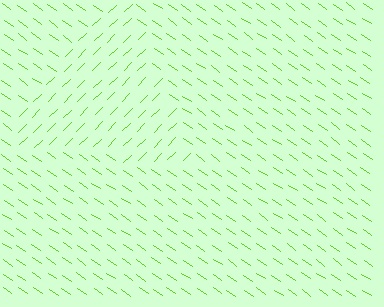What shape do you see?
I see a triangle.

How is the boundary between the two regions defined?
The boundary is defined purely by a change in line orientation (approximately 79 degrees difference). All lines are the same color and thickness.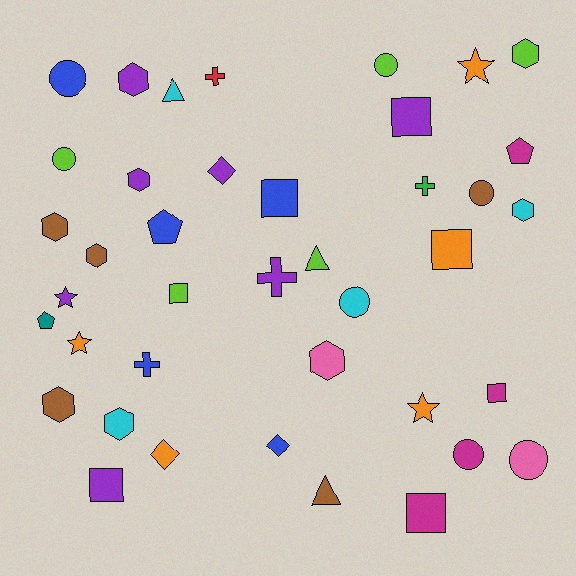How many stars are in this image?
There are 4 stars.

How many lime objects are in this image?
There are 5 lime objects.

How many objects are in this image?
There are 40 objects.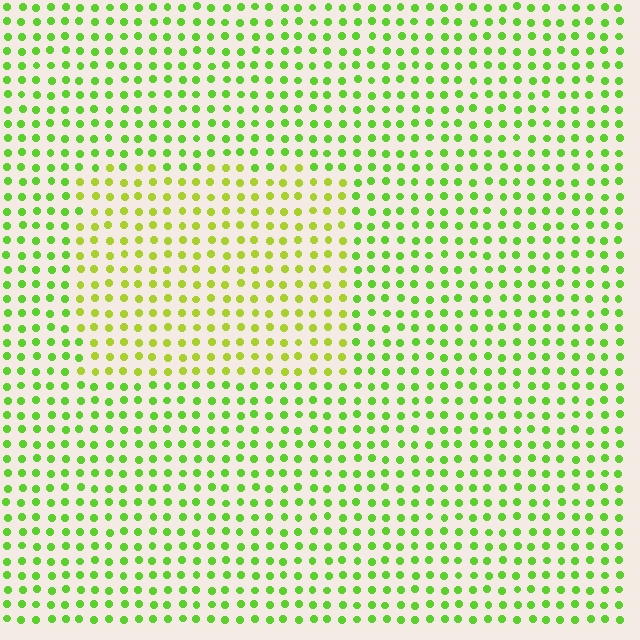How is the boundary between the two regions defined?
The boundary is defined purely by a slight shift in hue (about 28 degrees). Spacing, size, and orientation are identical on both sides.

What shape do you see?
I see a rectangle.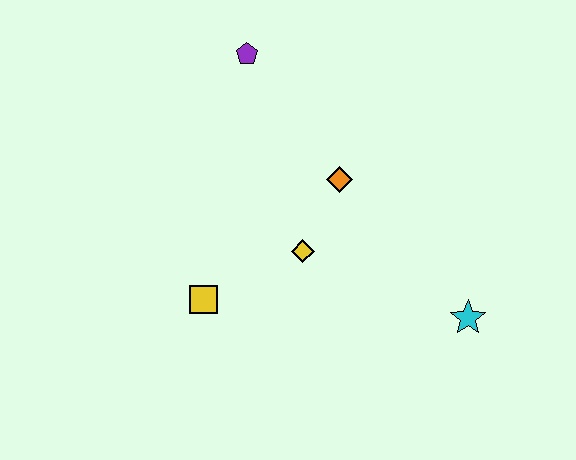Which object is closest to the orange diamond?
The yellow diamond is closest to the orange diamond.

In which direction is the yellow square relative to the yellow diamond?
The yellow square is to the left of the yellow diamond.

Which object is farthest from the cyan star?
The purple pentagon is farthest from the cyan star.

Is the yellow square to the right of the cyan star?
No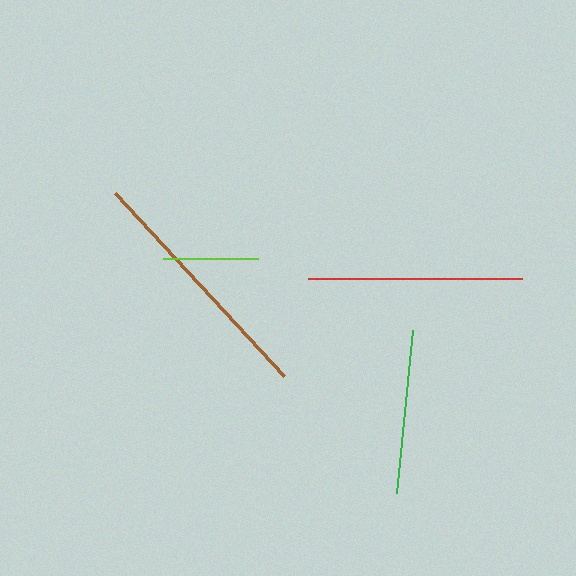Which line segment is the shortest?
The lime line is the shortest at approximately 96 pixels.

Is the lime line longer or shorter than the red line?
The red line is longer than the lime line.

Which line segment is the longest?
The brown line is the longest at approximately 249 pixels.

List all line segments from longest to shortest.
From longest to shortest: brown, red, green, lime.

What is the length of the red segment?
The red segment is approximately 214 pixels long.